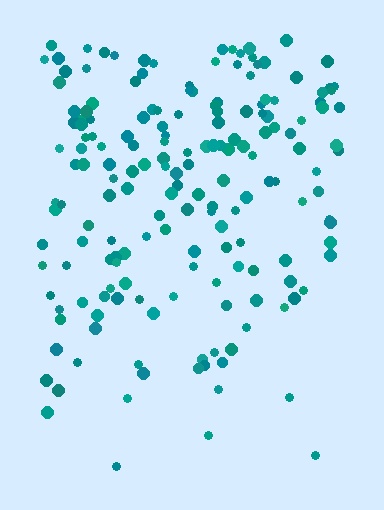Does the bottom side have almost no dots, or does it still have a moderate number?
Still a moderate number, just noticeably fewer than the top.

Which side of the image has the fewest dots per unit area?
The bottom.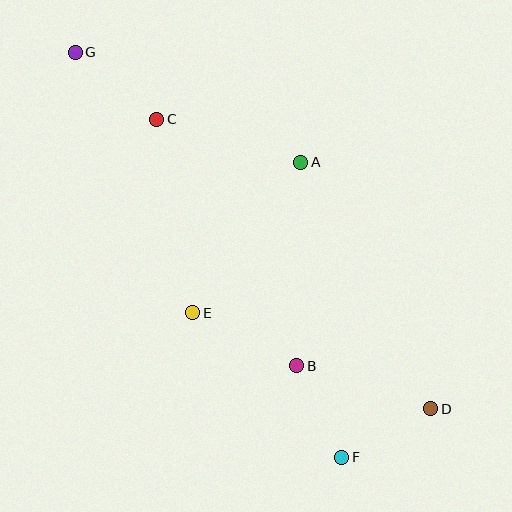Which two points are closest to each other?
Points D and F are closest to each other.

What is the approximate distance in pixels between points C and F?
The distance between C and F is approximately 385 pixels.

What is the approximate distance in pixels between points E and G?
The distance between E and G is approximately 286 pixels.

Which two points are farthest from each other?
Points D and G are farthest from each other.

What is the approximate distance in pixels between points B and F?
The distance between B and F is approximately 102 pixels.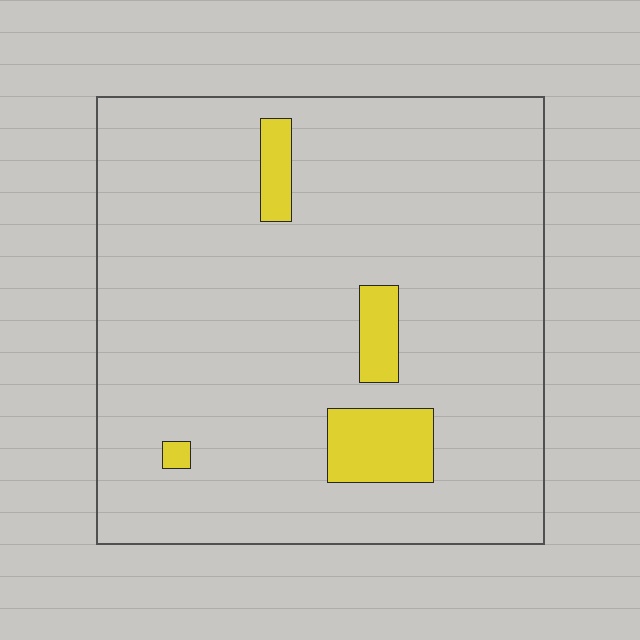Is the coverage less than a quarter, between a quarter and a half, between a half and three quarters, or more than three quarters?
Less than a quarter.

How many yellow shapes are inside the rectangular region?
4.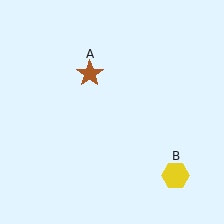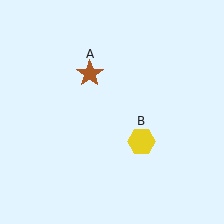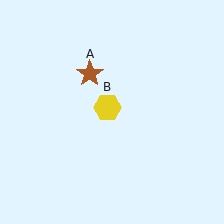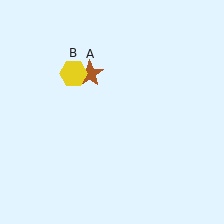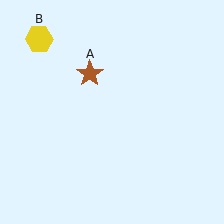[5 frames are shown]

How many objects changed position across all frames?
1 object changed position: yellow hexagon (object B).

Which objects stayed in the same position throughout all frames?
Brown star (object A) remained stationary.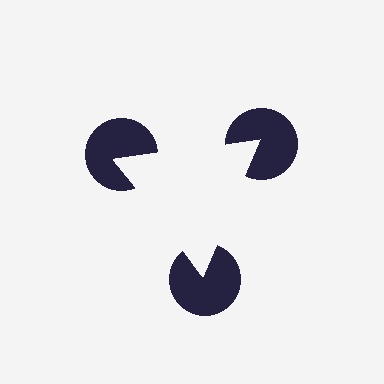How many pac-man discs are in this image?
There are 3 — one at each vertex of the illusory triangle.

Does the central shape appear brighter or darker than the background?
It typically appears slightly brighter than the background, even though no actual brightness change is drawn.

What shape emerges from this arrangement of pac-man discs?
An illusory triangle — its edges are inferred from the aligned wedge cuts in the pac-man discs, not physically drawn.